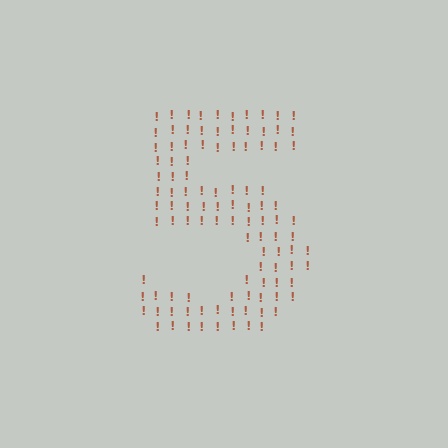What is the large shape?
The large shape is the digit 5.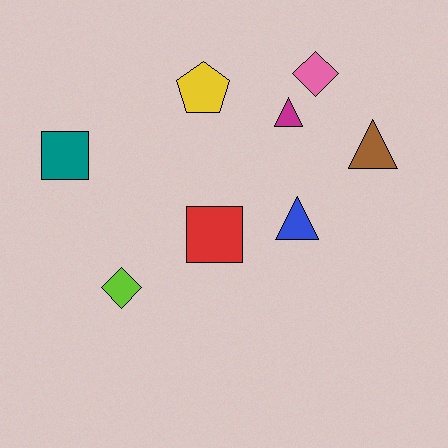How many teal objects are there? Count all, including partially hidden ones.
There is 1 teal object.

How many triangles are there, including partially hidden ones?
There are 3 triangles.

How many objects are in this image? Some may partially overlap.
There are 8 objects.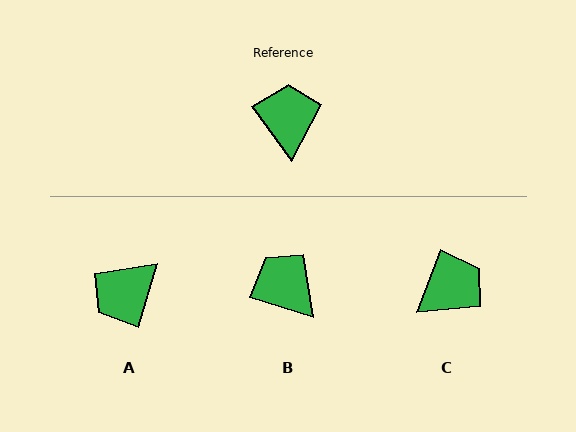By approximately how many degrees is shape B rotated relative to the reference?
Approximately 37 degrees counter-clockwise.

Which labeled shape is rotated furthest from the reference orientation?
A, about 128 degrees away.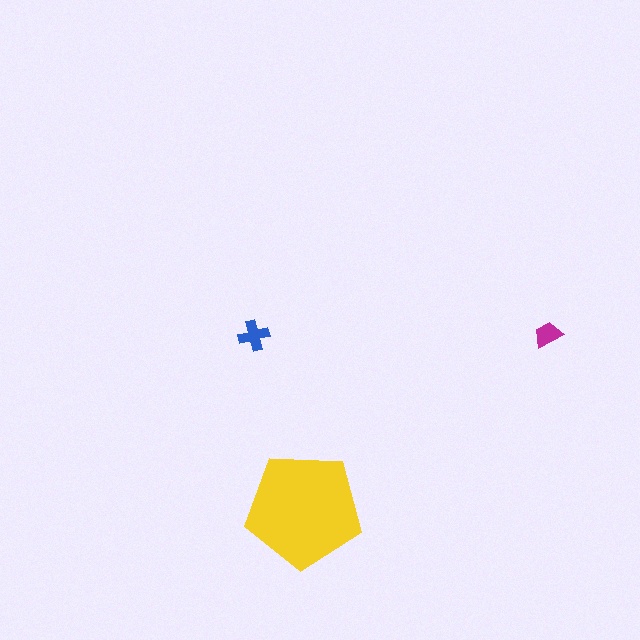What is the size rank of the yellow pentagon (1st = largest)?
1st.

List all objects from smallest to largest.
The magenta trapezoid, the blue cross, the yellow pentagon.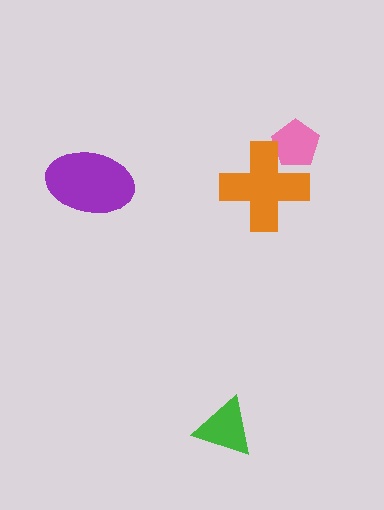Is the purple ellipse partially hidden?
No, no other shape covers it.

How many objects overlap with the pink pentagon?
1 object overlaps with the pink pentagon.